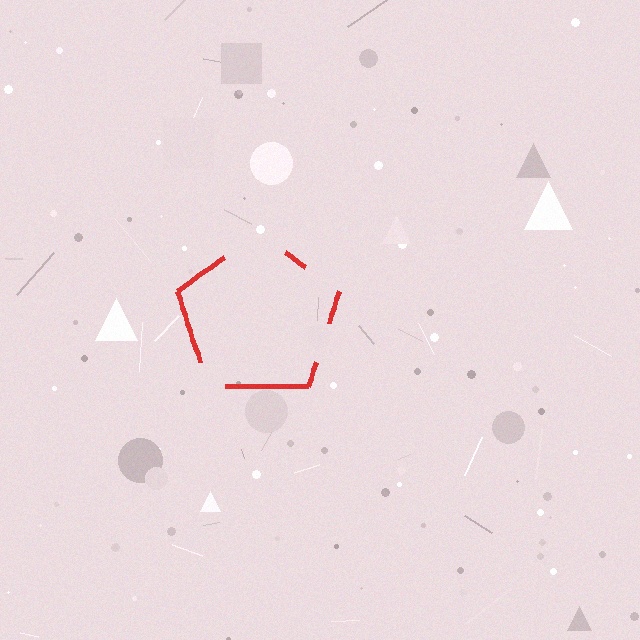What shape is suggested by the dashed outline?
The dashed outline suggests a pentagon.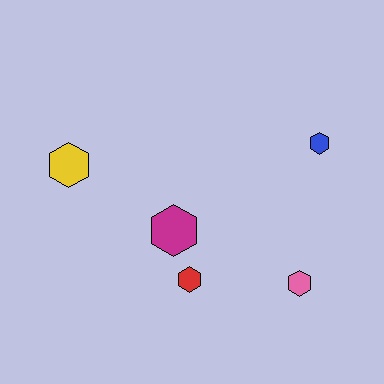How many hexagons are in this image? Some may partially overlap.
There are 5 hexagons.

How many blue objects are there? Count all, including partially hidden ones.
There is 1 blue object.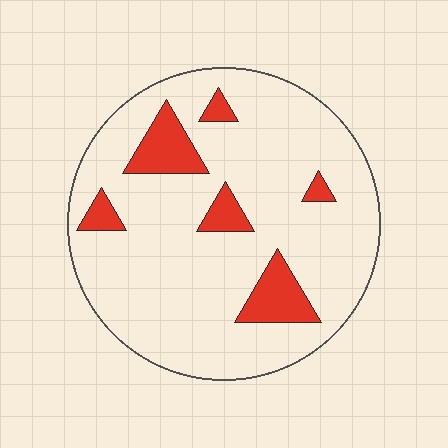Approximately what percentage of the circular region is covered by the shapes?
Approximately 15%.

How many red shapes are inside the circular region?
6.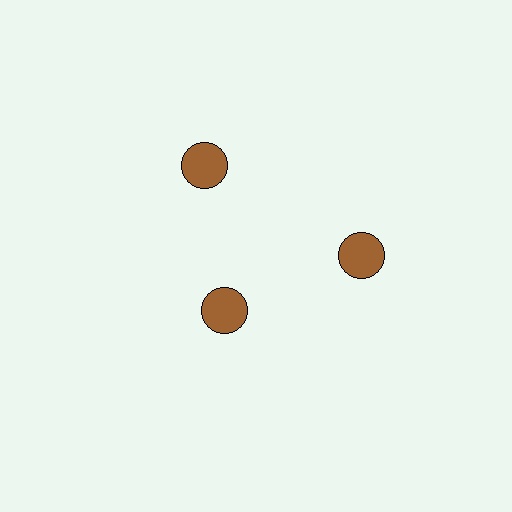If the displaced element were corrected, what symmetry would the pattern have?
It would have 3-fold rotational symmetry — the pattern would map onto itself every 120 degrees.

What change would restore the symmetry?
The symmetry would be restored by moving it outward, back onto the ring so that all 3 circles sit at equal angles and equal distance from the center.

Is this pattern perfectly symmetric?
No. The 3 brown circles are arranged in a ring, but one element near the 7 o'clock position is pulled inward toward the center, breaking the 3-fold rotational symmetry.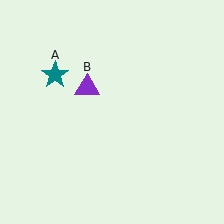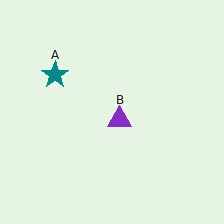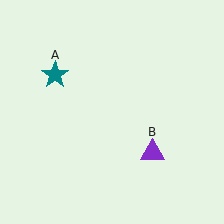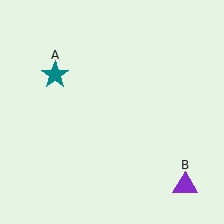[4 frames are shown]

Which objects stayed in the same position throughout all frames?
Teal star (object A) remained stationary.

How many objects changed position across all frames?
1 object changed position: purple triangle (object B).